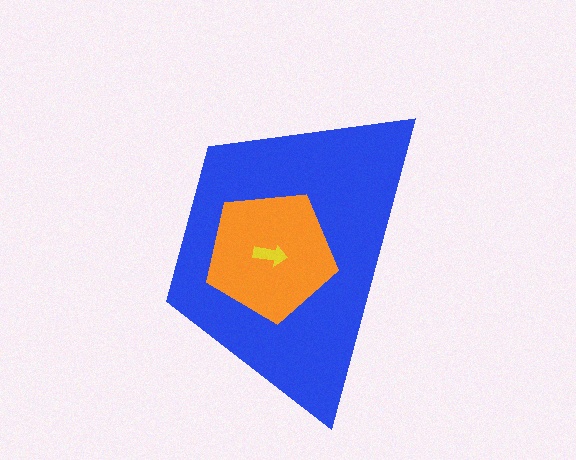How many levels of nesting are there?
3.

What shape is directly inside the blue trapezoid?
The orange pentagon.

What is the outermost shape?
The blue trapezoid.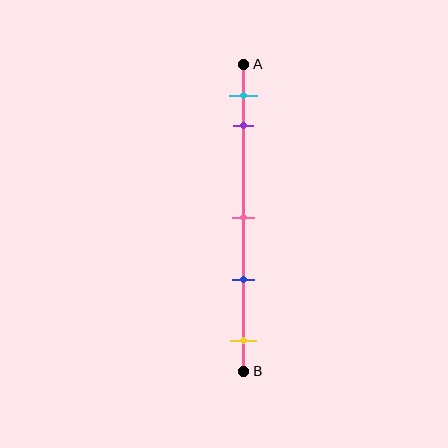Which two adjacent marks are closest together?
The cyan and purple marks are the closest adjacent pair.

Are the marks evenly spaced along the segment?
No, the marks are not evenly spaced.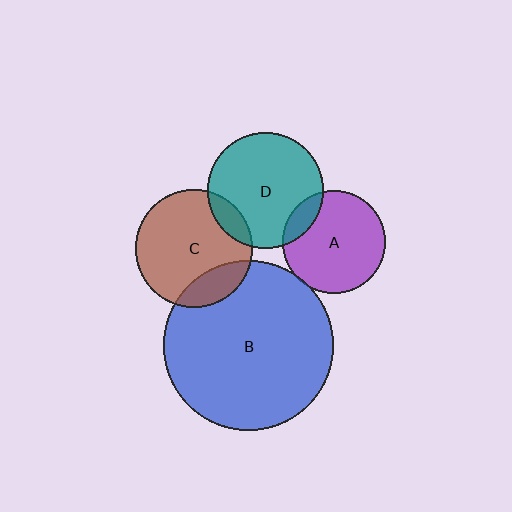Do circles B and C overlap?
Yes.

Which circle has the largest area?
Circle B (blue).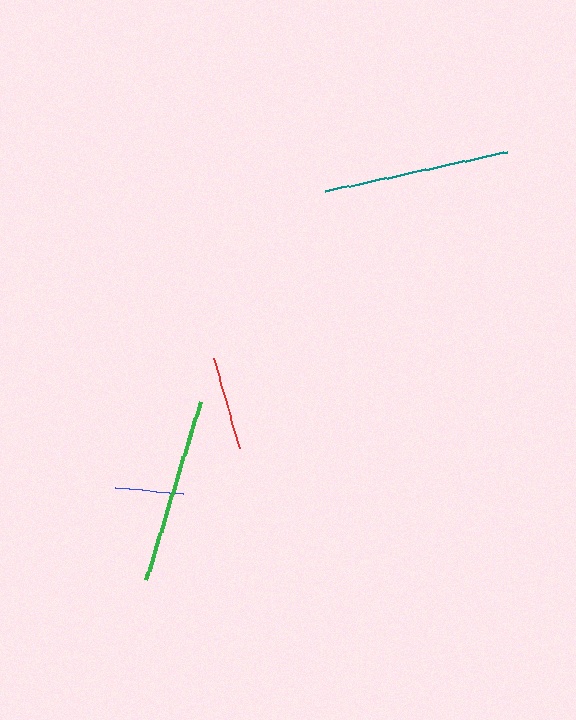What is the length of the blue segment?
The blue segment is approximately 68 pixels long.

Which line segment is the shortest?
The blue line is the shortest at approximately 68 pixels.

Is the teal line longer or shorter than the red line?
The teal line is longer than the red line.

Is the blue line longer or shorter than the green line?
The green line is longer than the blue line.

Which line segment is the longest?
The green line is the longest at approximately 187 pixels.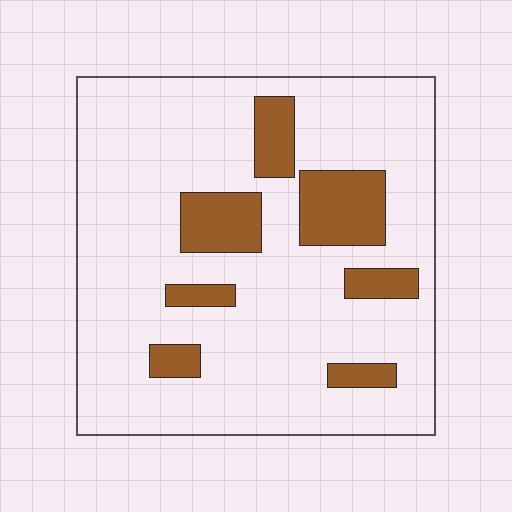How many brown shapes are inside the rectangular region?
7.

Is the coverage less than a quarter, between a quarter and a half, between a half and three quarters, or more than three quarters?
Less than a quarter.